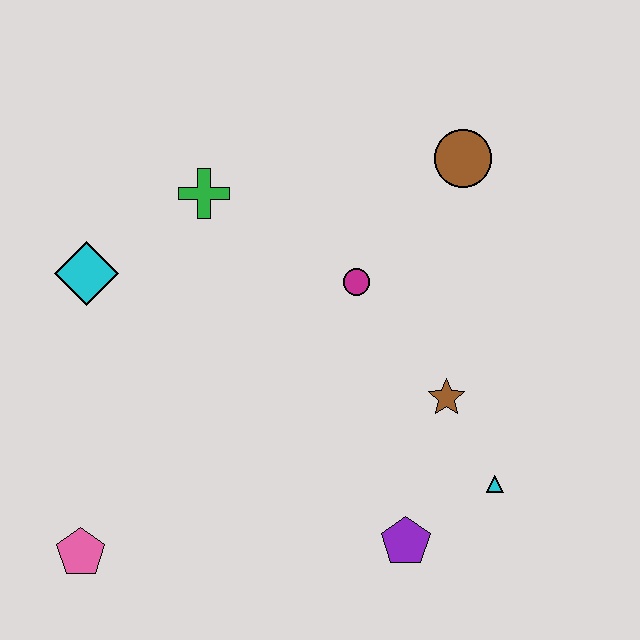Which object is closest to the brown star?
The cyan triangle is closest to the brown star.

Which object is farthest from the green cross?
The cyan triangle is farthest from the green cross.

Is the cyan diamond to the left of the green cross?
Yes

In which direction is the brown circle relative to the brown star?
The brown circle is above the brown star.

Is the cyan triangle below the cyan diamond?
Yes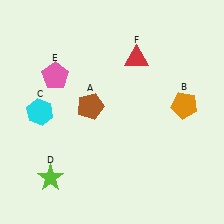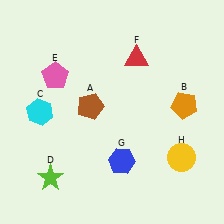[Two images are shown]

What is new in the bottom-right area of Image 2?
A yellow circle (H) was added in the bottom-right area of Image 2.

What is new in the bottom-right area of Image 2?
A blue hexagon (G) was added in the bottom-right area of Image 2.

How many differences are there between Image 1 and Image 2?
There are 2 differences between the two images.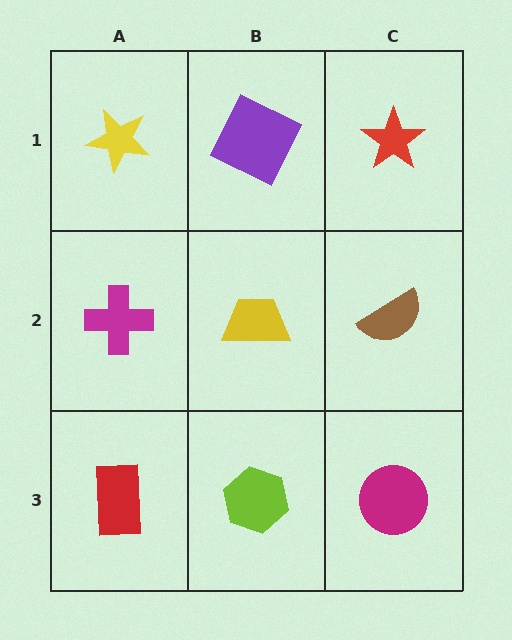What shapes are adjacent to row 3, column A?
A magenta cross (row 2, column A), a lime hexagon (row 3, column B).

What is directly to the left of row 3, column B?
A red rectangle.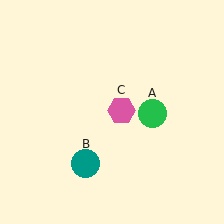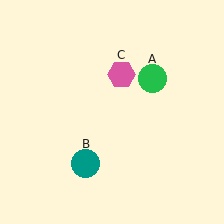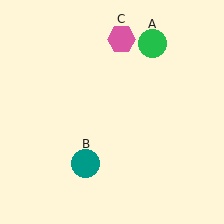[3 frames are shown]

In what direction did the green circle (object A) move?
The green circle (object A) moved up.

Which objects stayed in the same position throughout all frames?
Teal circle (object B) remained stationary.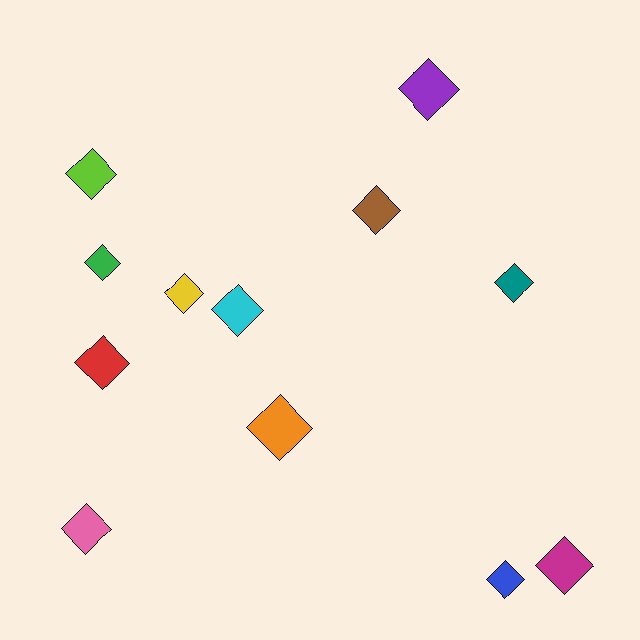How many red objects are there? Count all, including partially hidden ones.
There is 1 red object.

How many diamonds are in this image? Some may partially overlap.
There are 12 diamonds.